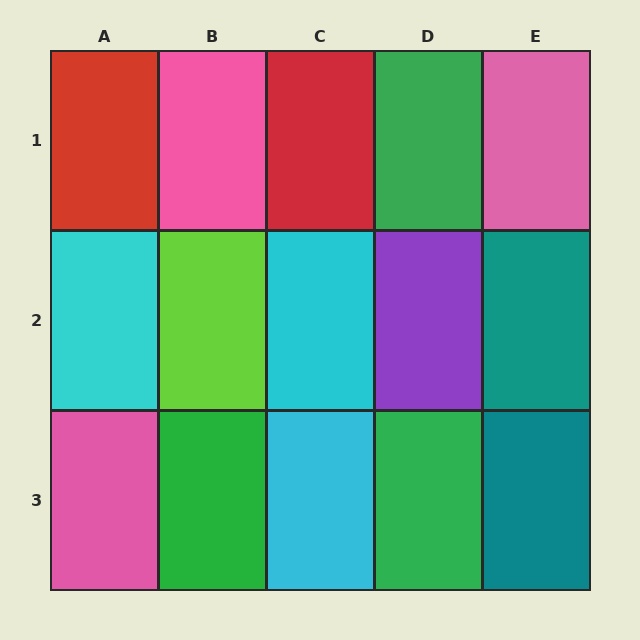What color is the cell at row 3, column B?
Green.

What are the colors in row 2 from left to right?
Cyan, lime, cyan, purple, teal.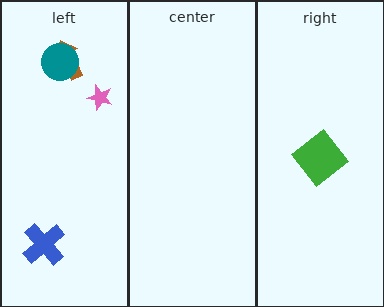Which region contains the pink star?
The left region.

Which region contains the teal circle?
The left region.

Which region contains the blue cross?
The left region.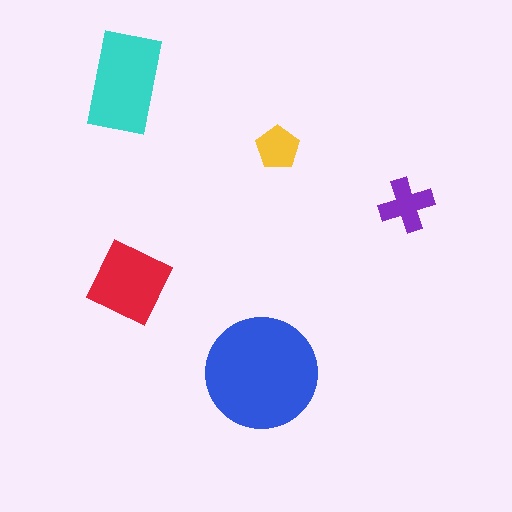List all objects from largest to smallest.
The blue circle, the cyan rectangle, the red square, the purple cross, the yellow pentagon.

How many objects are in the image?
There are 5 objects in the image.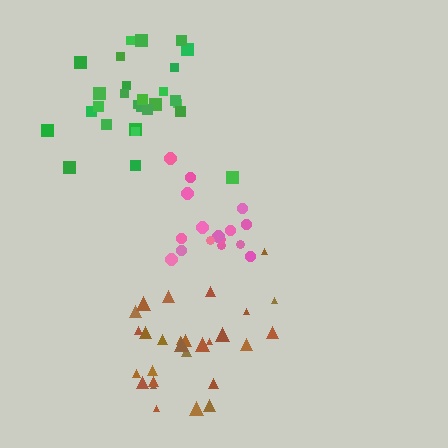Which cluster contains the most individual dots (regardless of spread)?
Brown (28).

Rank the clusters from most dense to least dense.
pink, green, brown.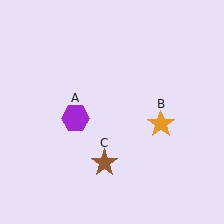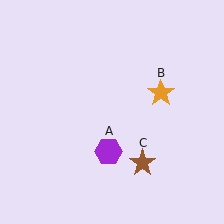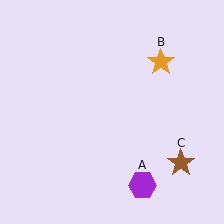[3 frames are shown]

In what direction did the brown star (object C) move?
The brown star (object C) moved right.